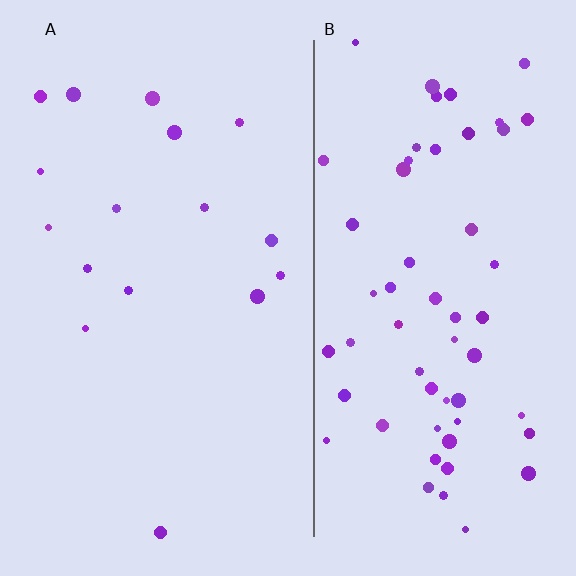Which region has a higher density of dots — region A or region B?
B (the right).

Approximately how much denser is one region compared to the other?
Approximately 3.6× — region B over region A.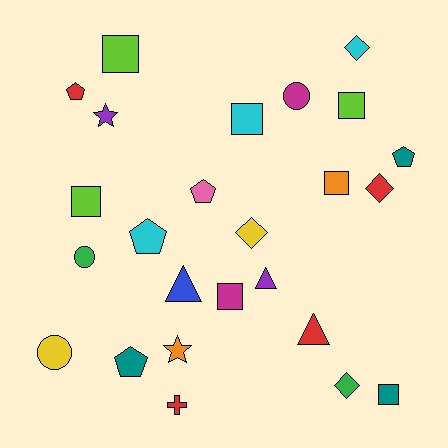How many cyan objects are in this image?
There are 3 cyan objects.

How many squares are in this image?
There are 7 squares.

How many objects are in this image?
There are 25 objects.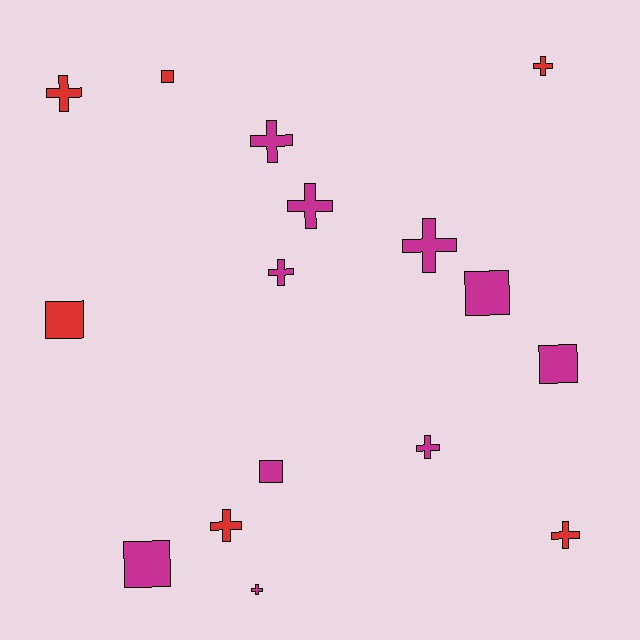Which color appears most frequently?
Magenta, with 10 objects.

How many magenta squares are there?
There are 4 magenta squares.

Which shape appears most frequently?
Cross, with 10 objects.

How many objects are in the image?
There are 16 objects.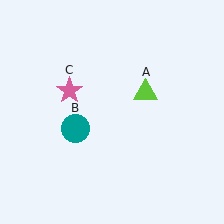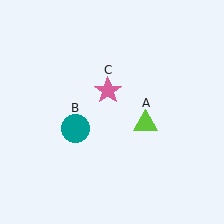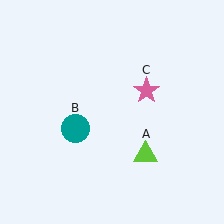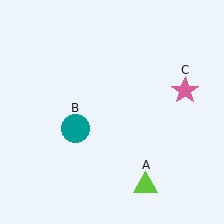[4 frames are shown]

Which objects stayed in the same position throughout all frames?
Teal circle (object B) remained stationary.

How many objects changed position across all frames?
2 objects changed position: lime triangle (object A), pink star (object C).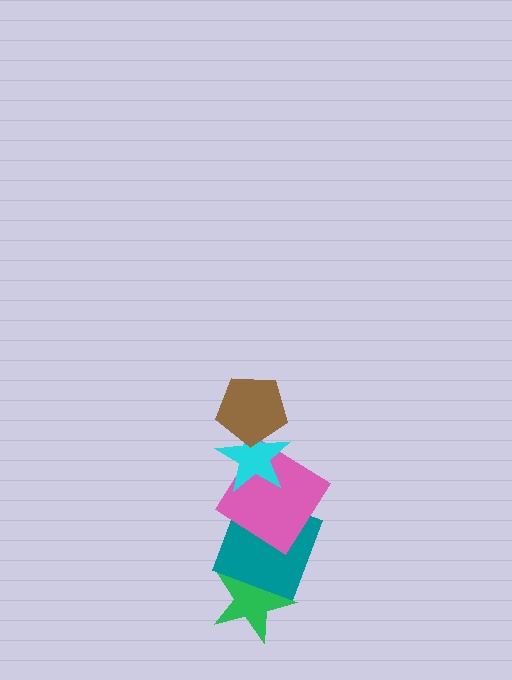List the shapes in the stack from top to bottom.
From top to bottom: the brown pentagon, the cyan star, the pink diamond, the teal square, the green star.